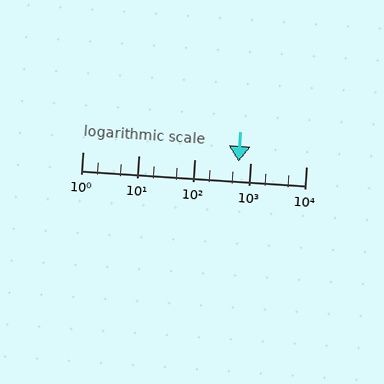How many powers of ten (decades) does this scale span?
The scale spans 4 decades, from 1 to 10000.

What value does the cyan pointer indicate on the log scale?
The pointer indicates approximately 630.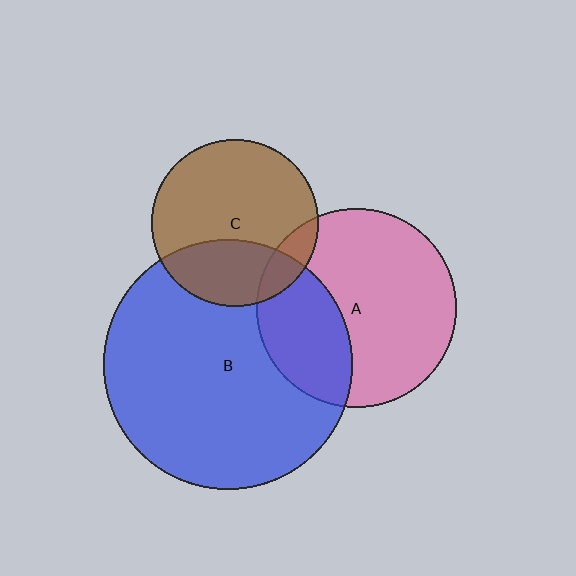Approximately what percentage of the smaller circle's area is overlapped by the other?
Approximately 30%.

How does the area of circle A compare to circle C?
Approximately 1.4 times.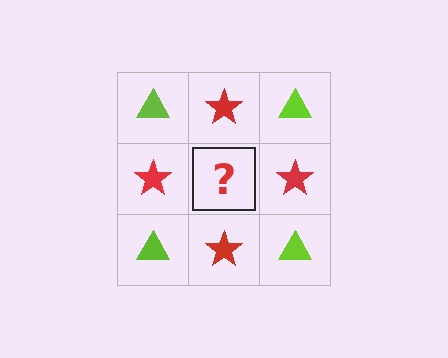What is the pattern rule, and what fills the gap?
The rule is that it alternates lime triangle and red star in a checkerboard pattern. The gap should be filled with a lime triangle.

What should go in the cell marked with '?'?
The missing cell should contain a lime triangle.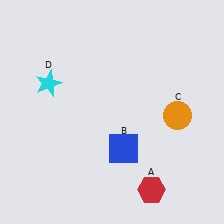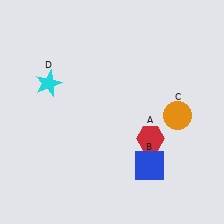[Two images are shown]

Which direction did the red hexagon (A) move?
The red hexagon (A) moved up.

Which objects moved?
The objects that moved are: the red hexagon (A), the blue square (B).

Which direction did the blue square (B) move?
The blue square (B) moved right.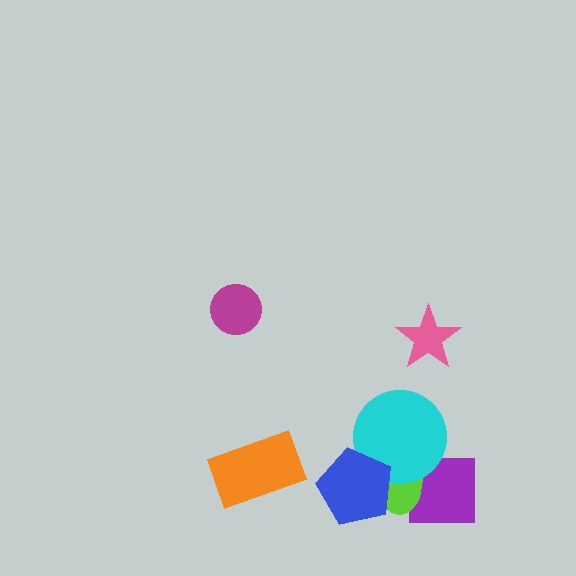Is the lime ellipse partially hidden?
Yes, it is partially covered by another shape.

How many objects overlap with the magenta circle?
0 objects overlap with the magenta circle.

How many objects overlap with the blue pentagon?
2 objects overlap with the blue pentagon.